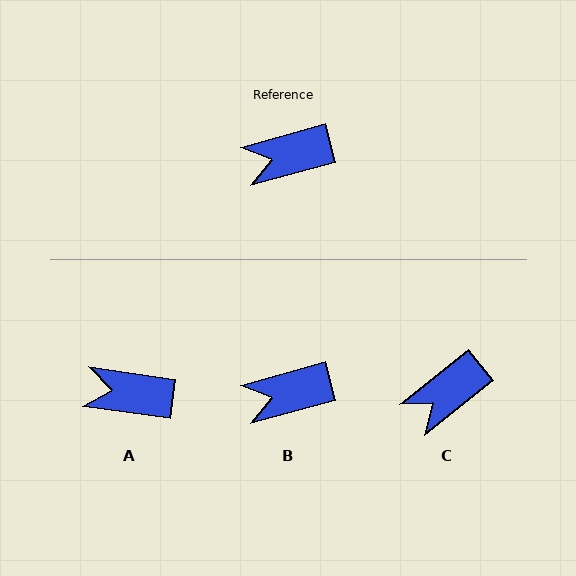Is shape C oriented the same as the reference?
No, it is off by about 23 degrees.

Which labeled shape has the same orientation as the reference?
B.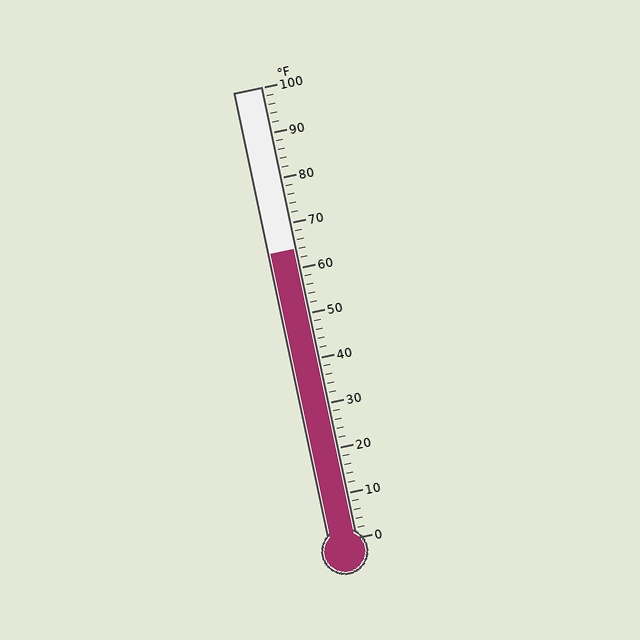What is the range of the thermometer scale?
The thermometer scale ranges from 0°F to 100°F.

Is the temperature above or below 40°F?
The temperature is above 40°F.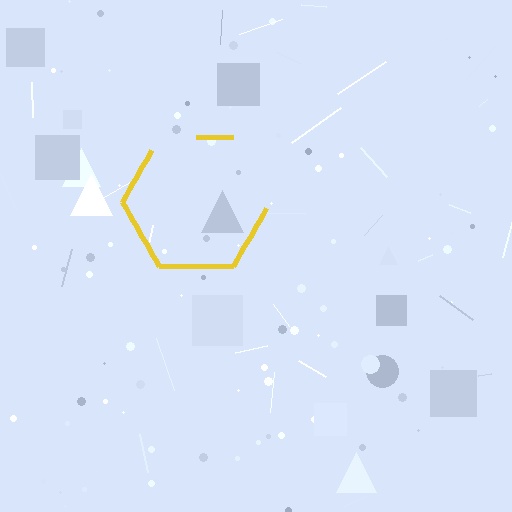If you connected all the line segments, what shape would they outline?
They would outline a hexagon.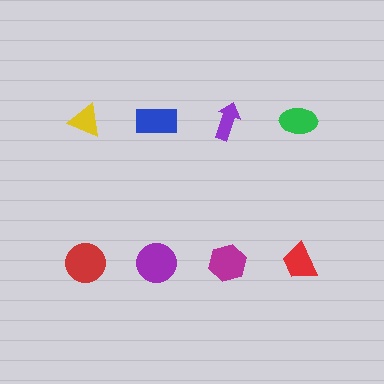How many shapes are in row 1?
4 shapes.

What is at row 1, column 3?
A purple arrow.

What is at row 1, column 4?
A green ellipse.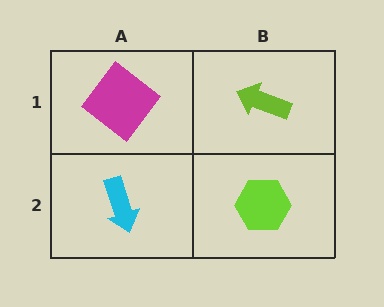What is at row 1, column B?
A lime arrow.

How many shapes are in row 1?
2 shapes.